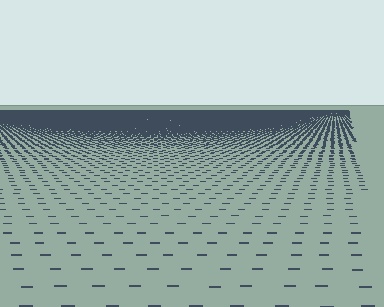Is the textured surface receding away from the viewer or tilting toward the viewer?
The surface is receding away from the viewer. Texture elements get smaller and denser toward the top.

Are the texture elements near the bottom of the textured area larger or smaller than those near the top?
Larger. Near the bottom, elements are closer to the viewer and appear at a bigger on-screen size.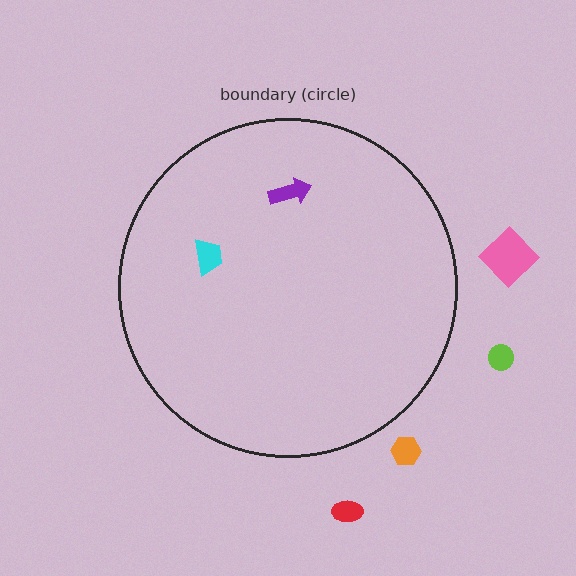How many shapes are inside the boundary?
2 inside, 4 outside.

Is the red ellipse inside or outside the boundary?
Outside.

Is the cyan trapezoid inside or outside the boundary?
Inside.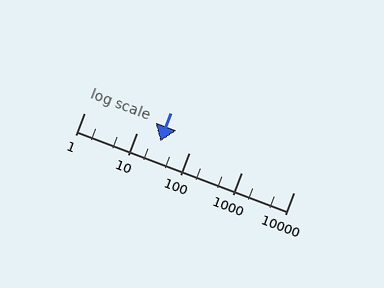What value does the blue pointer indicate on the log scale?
The pointer indicates approximately 29.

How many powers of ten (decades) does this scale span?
The scale spans 4 decades, from 1 to 10000.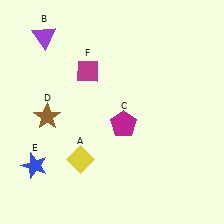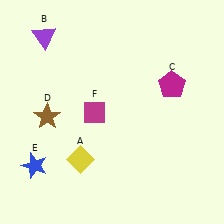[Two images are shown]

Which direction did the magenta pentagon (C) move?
The magenta pentagon (C) moved right.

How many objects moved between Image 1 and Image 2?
2 objects moved between the two images.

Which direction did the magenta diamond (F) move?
The magenta diamond (F) moved down.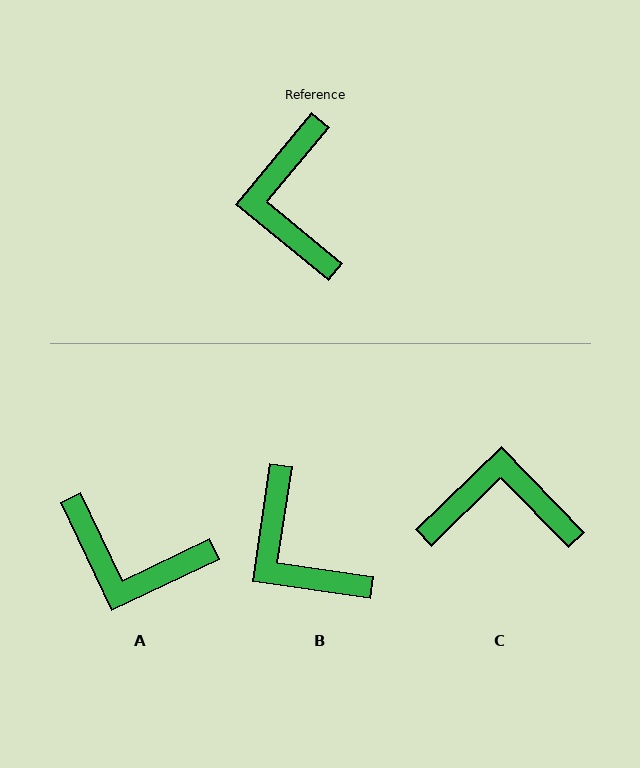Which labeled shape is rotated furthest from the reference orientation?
C, about 96 degrees away.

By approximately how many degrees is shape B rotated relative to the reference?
Approximately 31 degrees counter-clockwise.